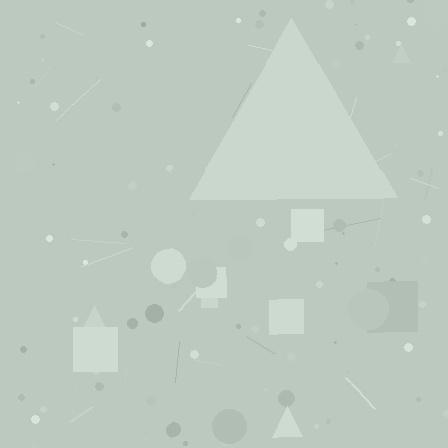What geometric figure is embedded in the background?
A triangle is embedded in the background.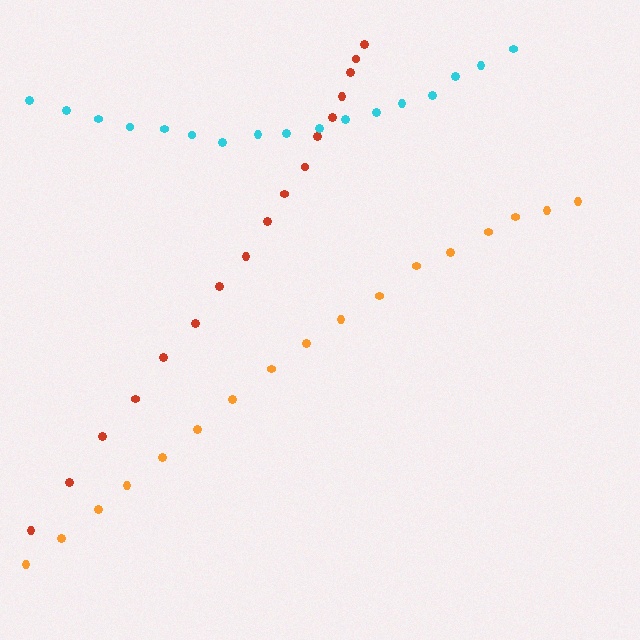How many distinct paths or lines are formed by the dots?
There are 3 distinct paths.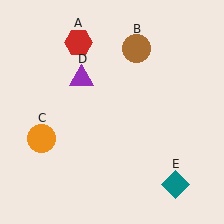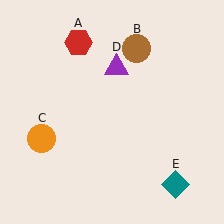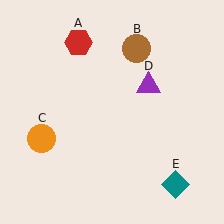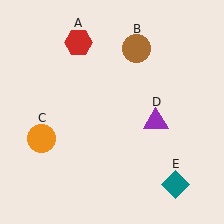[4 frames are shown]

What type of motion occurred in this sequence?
The purple triangle (object D) rotated clockwise around the center of the scene.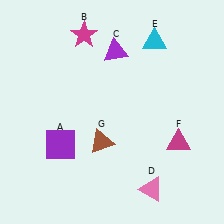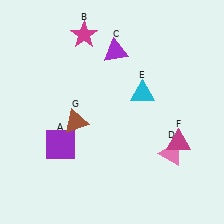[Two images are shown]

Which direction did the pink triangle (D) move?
The pink triangle (D) moved up.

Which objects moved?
The objects that moved are: the pink triangle (D), the cyan triangle (E), the brown triangle (G).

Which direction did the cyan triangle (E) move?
The cyan triangle (E) moved down.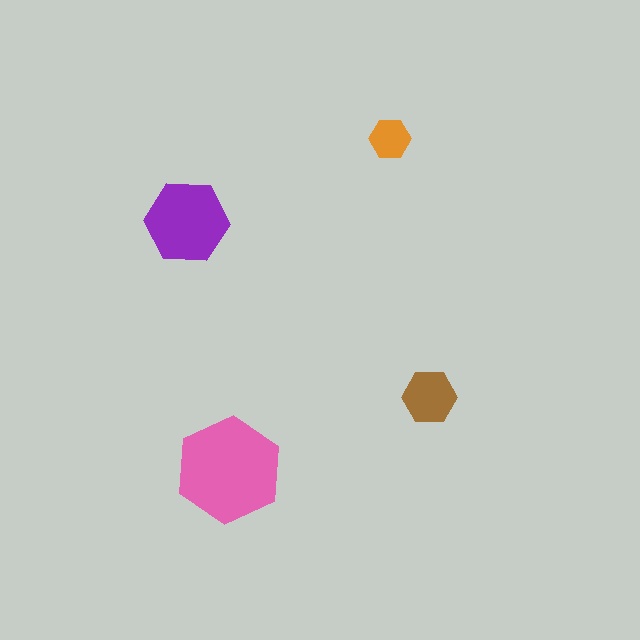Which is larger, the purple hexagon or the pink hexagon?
The pink one.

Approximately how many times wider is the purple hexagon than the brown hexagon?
About 1.5 times wider.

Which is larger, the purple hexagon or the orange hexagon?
The purple one.